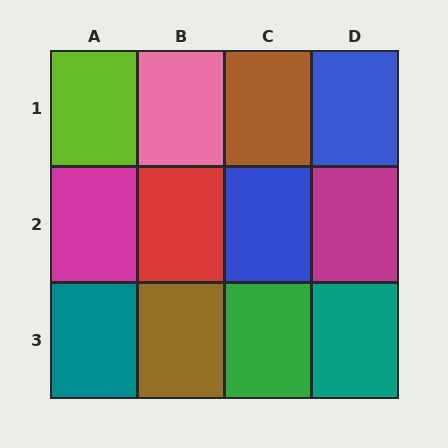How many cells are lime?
1 cell is lime.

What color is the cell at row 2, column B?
Red.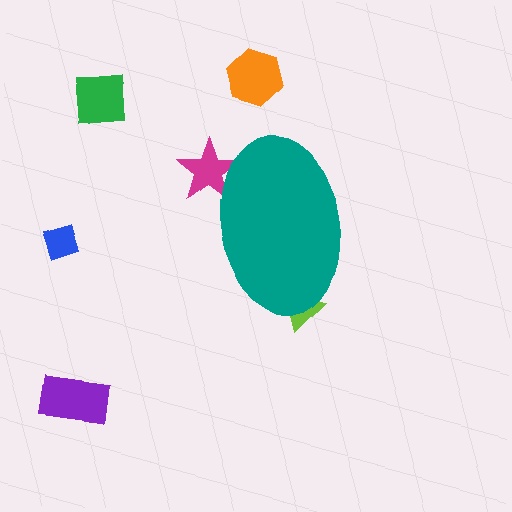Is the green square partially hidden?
No, the green square is fully visible.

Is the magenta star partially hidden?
Yes, the magenta star is partially hidden behind the teal ellipse.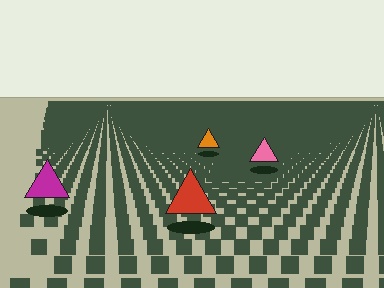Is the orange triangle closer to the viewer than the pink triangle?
No. The pink triangle is closer — you can tell from the texture gradient: the ground texture is coarser near it.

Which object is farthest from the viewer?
The orange triangle is farthest from the viewer. It appears smaller and the ground texture around it is denser.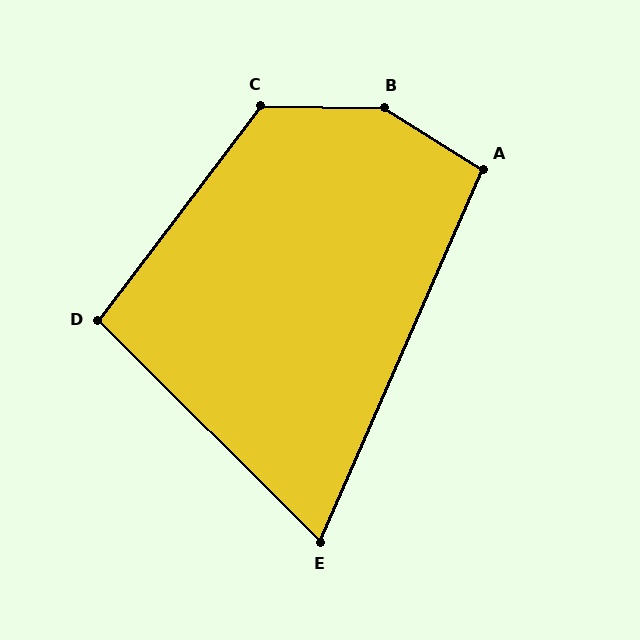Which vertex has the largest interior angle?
B, at approximately 149 degrees.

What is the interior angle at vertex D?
Approximately 98 degrees (obtuse).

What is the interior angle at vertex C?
Approximately 127 degrees (obtuse).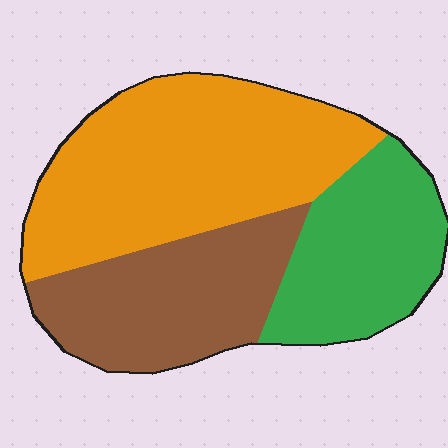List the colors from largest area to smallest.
From largest to smallest: orange, brown, green.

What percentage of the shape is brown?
Brown covers roughly 30% of the shape.